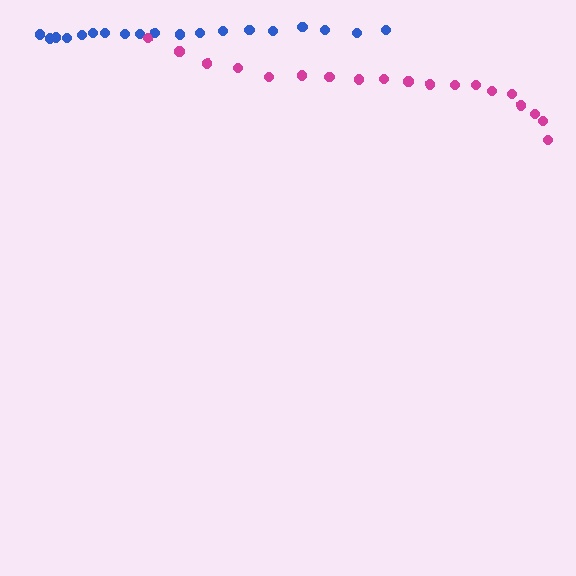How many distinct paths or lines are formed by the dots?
There are 2 distinct paths.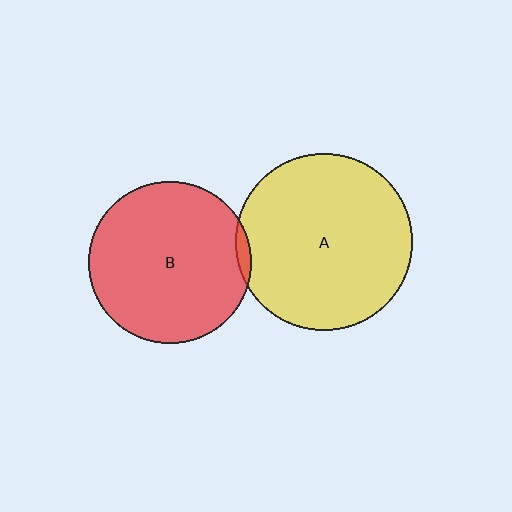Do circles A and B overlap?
Yes.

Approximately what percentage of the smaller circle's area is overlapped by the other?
Approximately 5%.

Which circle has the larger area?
Circle A (yellow).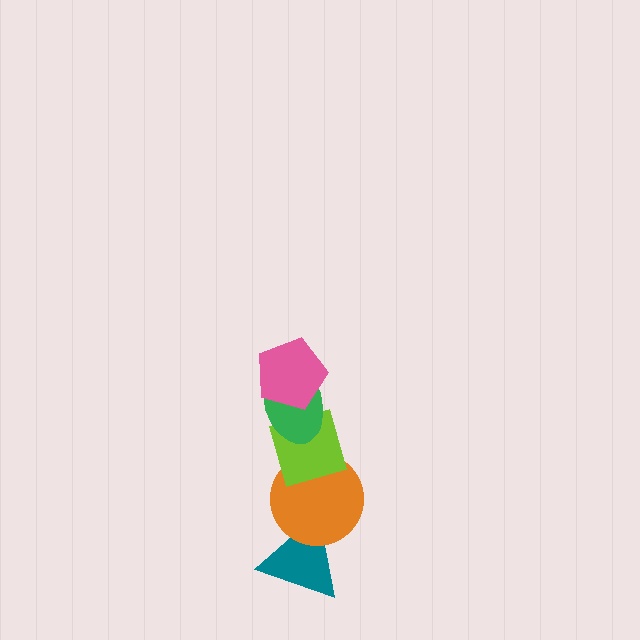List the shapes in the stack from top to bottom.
From top to bottom: the pink pentagon, the green ellipse, the lime diamond, the orange circle, the teal triangle.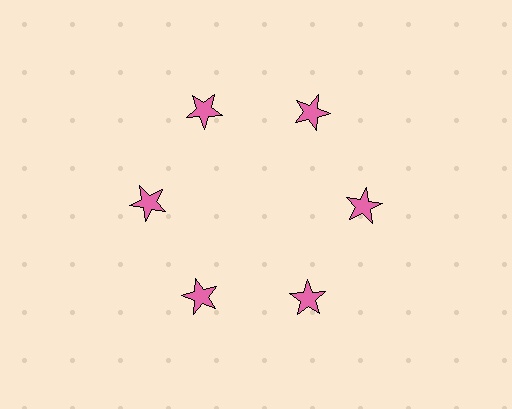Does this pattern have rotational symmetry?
Yes, this pattern has 6-fold rotational symmetry. It looks the same after rotating 60 degrees around the center.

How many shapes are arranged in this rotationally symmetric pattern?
There are 6 shapes, arranged in 6 groups of 1.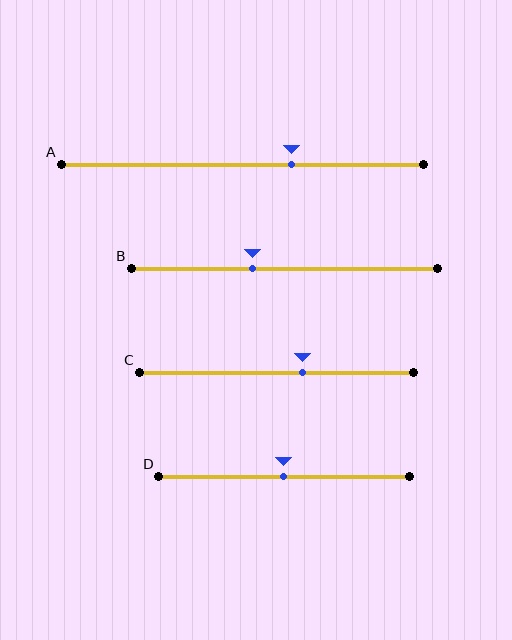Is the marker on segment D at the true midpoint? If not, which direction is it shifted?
Yes, the marker on segment D is at the true midpoint.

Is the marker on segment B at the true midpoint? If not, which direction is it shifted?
No, the marker on segment B is shifted to the left by about 10% of the segment length.